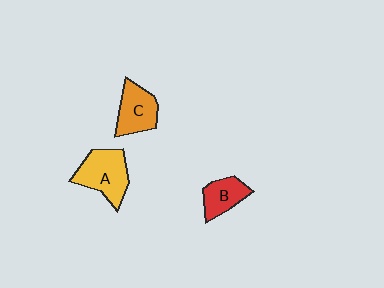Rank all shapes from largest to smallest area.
From largest to smallest: A (yellow), C (orange), B (red).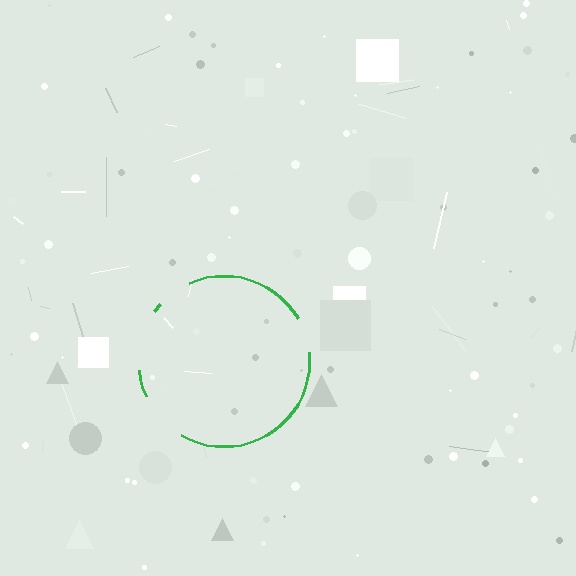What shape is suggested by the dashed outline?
The dashed outline suggests a circle.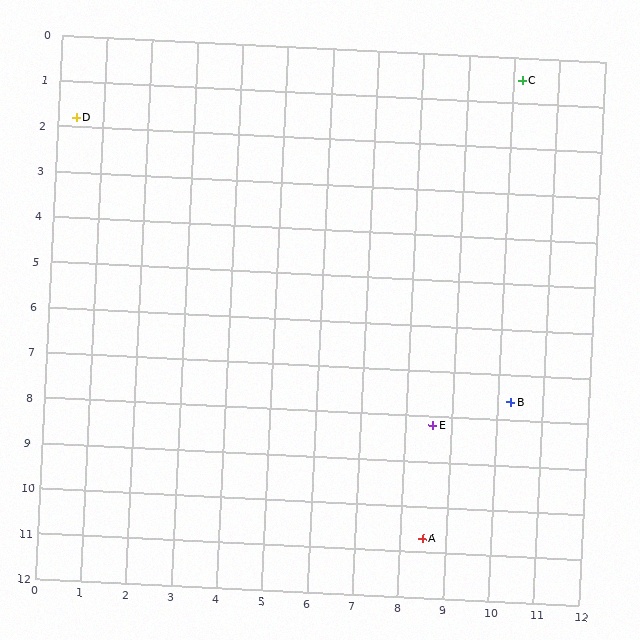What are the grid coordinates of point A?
Point A is at approximately (8.5, 10.7).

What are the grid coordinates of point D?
Point D is at approximately (0.4, 1.8).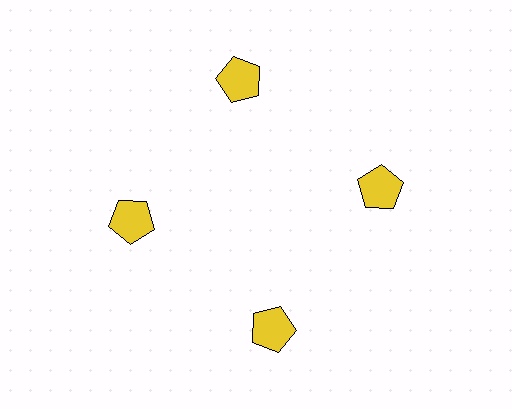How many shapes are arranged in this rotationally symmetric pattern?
There are 4 shapes, arranged in 4 groups of 1.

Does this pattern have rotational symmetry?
Yes, this pattern has 4-fold rotational symmetry. It looks the same after rotating 90 degrees around the center.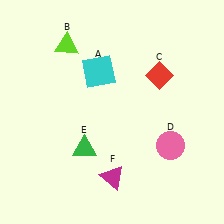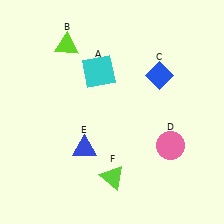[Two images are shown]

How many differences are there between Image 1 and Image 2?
There are 3 differences between the two images.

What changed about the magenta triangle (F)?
In Image 1, F is magenta. In Image 2, it changed to lime.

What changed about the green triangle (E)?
In Image 1, E is green. In Image 2, it changed to blue.